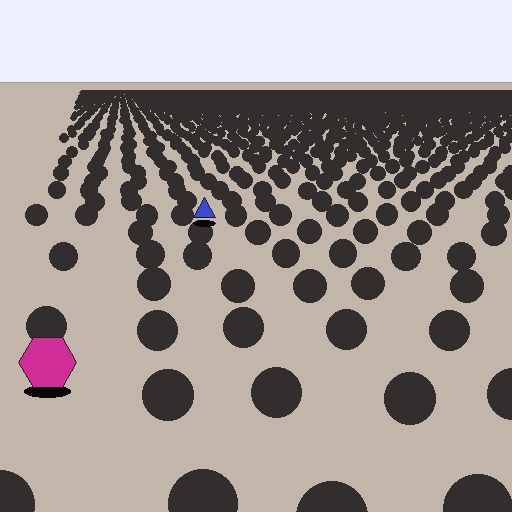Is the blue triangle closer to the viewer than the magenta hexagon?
No. The magenta hexagon is closer — you can tell from the texture gradient: the ground texture is coarser near it.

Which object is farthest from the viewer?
The blue triangle is farthest from the viewer. It appears smaller and the ground texture around it is denser.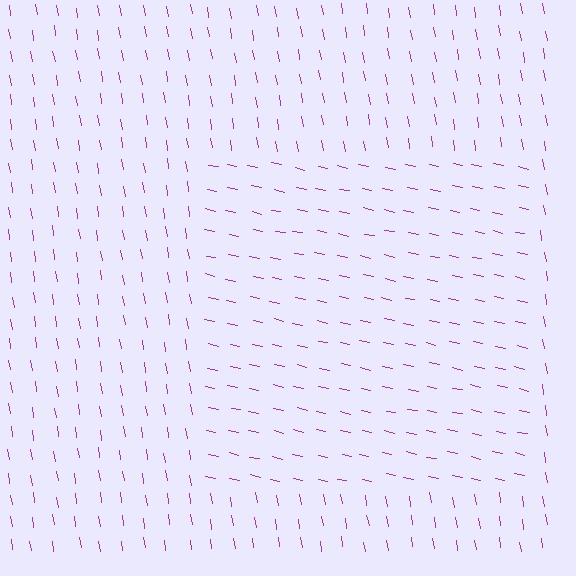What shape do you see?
I see a rectangle.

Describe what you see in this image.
The image is filled with small purple line segments. A rectangle region in the image has lines oriented differently from the surrounding lines, creating a visible texture boundary.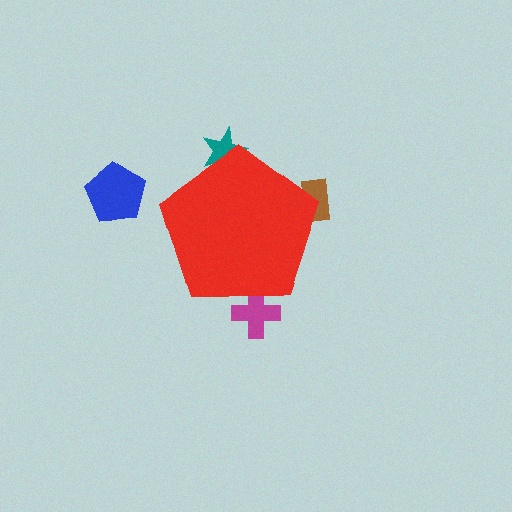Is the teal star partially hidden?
Yes, the teal star is partially hidden behind the red pentagon.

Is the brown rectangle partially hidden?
Yes, the brown rectangle is partially hidden behind the red pentagon.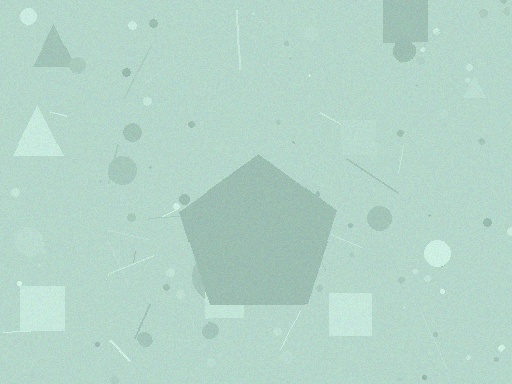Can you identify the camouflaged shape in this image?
The camouflaged shape is a pentagon.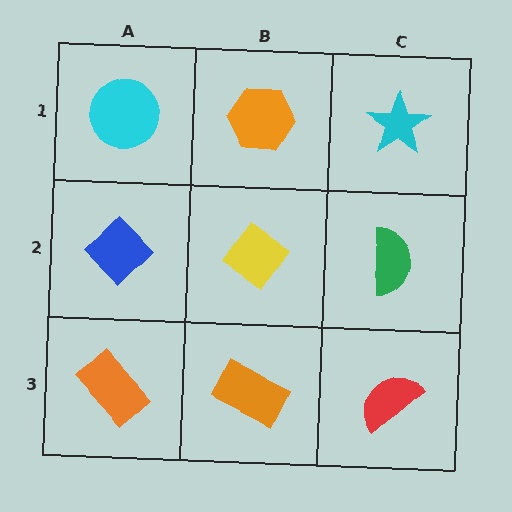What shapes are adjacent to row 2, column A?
A cyan circle (row 1, column A), an orange rectangle (row 3, column A), a yellow diamond (row 2, column B).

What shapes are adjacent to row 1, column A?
A blue diamond (row 2, column A), an orange hexagon (row 1, column B).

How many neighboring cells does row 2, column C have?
3.